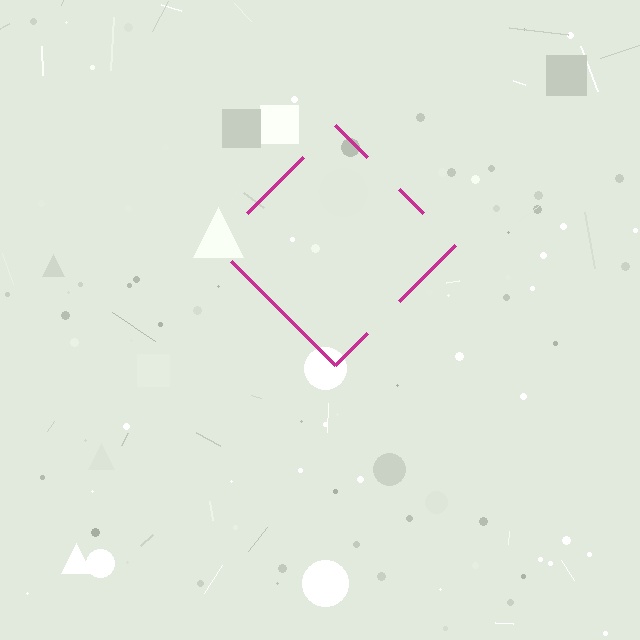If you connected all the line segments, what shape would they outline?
They would outline a diamond.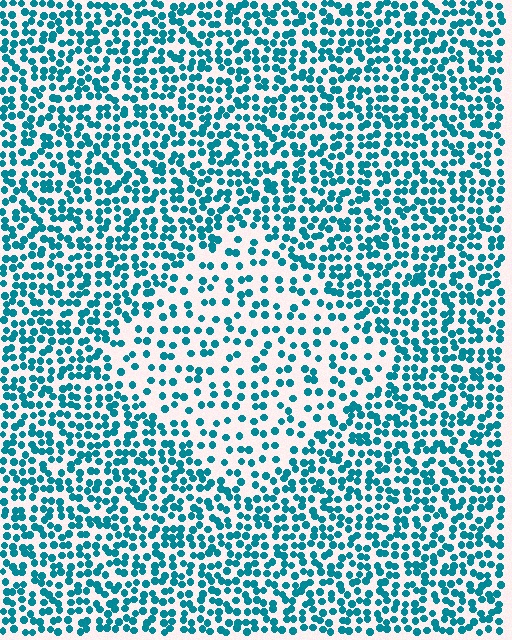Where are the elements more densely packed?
The elements are more densely packed outside the diamond boundary.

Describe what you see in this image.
The image contains small teal elements arranged at two different densities. A diamond-shaped region is visible where the elements are less densely packed than the surrounding area.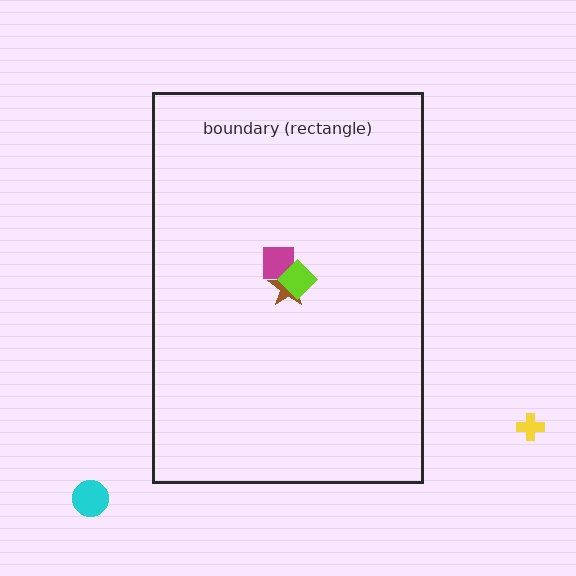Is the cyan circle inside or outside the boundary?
Outside.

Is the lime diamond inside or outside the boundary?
Inside.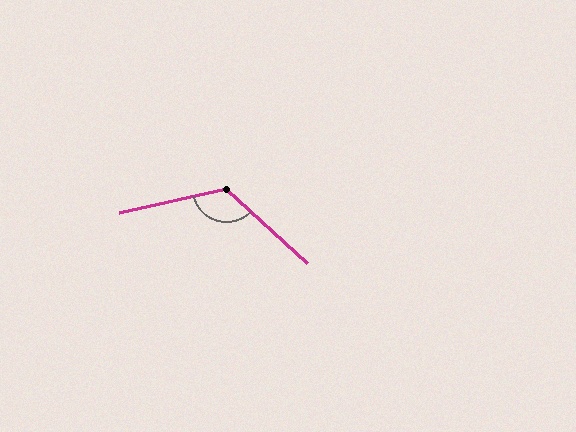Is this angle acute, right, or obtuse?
It is obtuse.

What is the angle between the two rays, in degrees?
Approximately 124 degrees.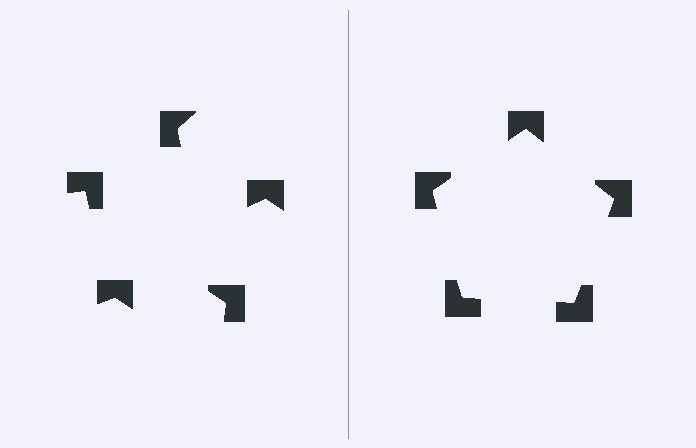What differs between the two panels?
The notched squares are positioned identically on both sides; only the wedge orientations differ. On the right they align to a pentagon; on the left they are misaligned.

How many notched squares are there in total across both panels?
10 — 5 on each side.